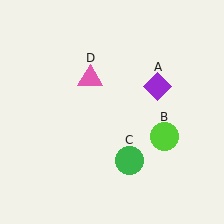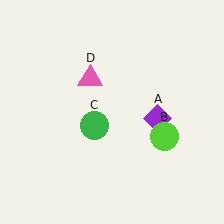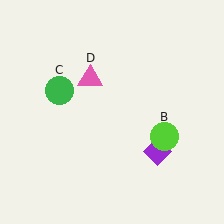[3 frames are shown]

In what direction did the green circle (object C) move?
The green circle (object C) moved up and to the left.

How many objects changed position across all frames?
2 objects changed position: purple diamond (object A), green circle (object C).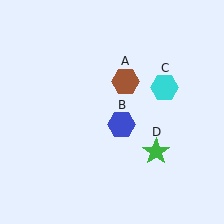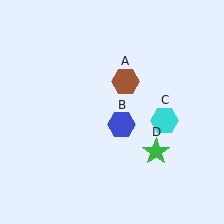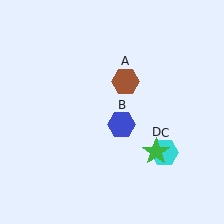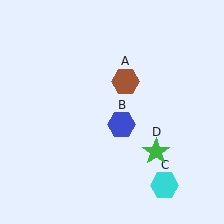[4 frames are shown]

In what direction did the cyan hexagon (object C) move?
The cyan hexagon (object C) moved down.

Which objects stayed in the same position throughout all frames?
Brown hexagon (object A) and blue hexagon (object B) and green star (object D) remained stationary.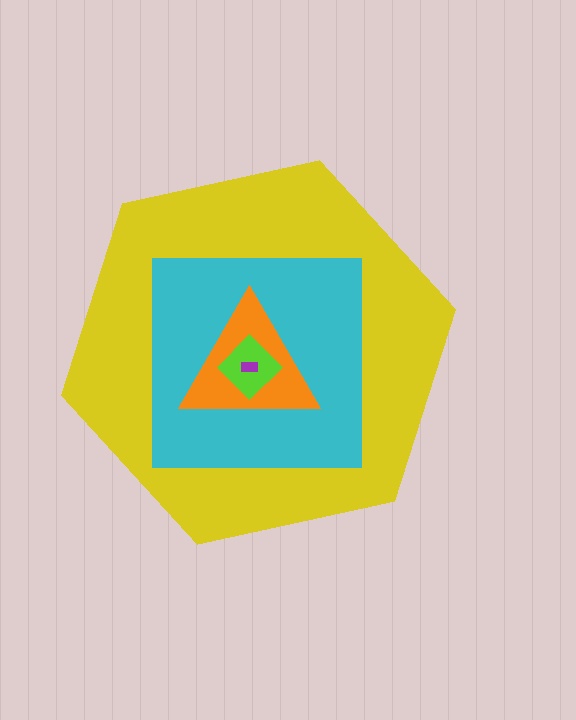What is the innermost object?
The purple rectangle.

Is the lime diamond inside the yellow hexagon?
Yes.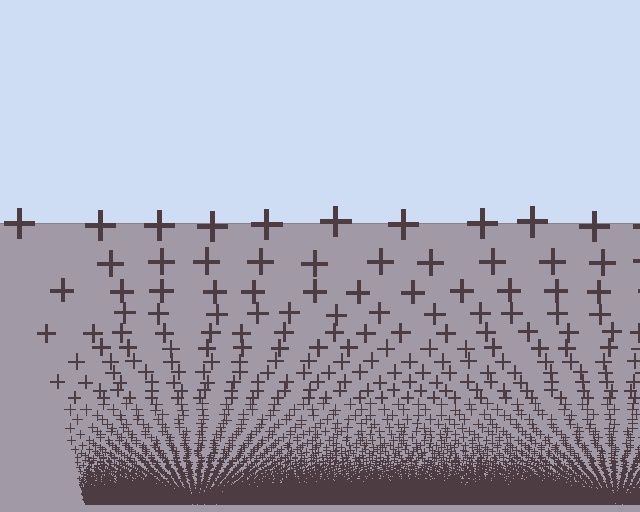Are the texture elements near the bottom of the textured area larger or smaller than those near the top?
Smaller. The gradient is inverted — elements near the bottom are smaller and denser.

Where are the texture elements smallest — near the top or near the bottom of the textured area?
Near the bottom.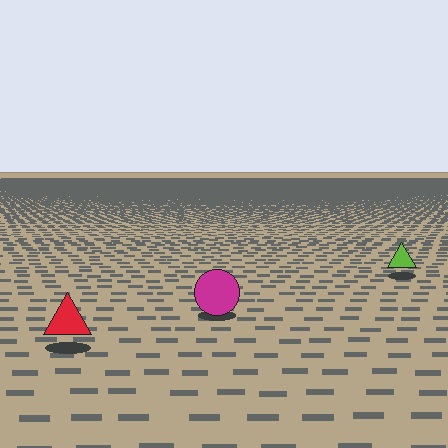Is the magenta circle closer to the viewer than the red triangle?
No. The red triangle is closer — you can tell from the texture gradient: the ground texture is coarser near it.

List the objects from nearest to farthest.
From nearest to farthest: the red triangle, the magenta circle, the lime triangle.